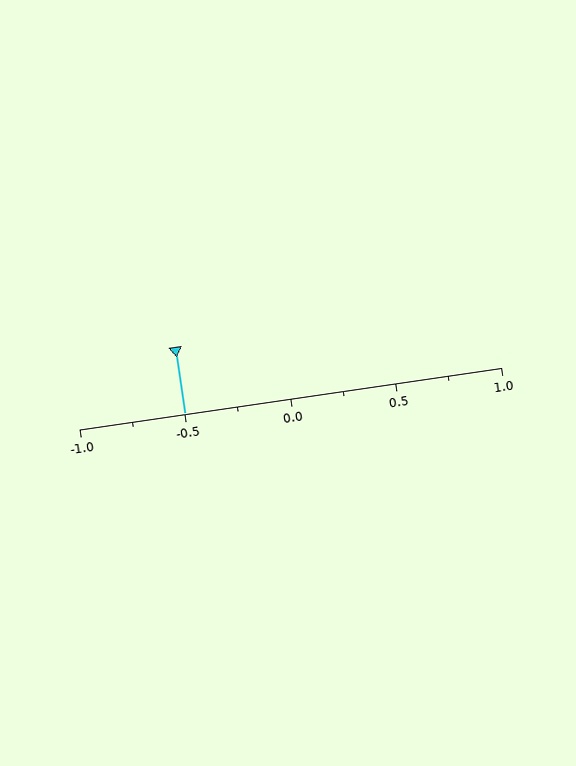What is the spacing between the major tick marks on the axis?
The major ticks are spaced 0.5 apart.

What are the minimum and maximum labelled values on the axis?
The axis runs from -1.0 to 1.0.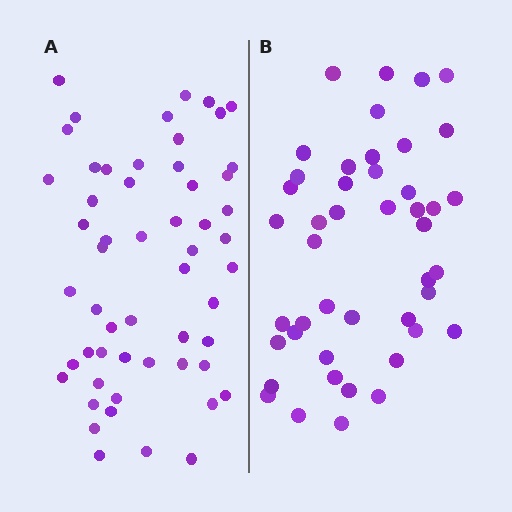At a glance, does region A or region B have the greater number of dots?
Region A (the left region) has more dots.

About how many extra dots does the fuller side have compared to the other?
Region A has roughly 10 or so more dots than region B.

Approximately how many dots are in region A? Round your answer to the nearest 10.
About 60 dots. (The exact count is 55, which rounds to 60.)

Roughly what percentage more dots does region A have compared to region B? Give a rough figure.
About 20% more.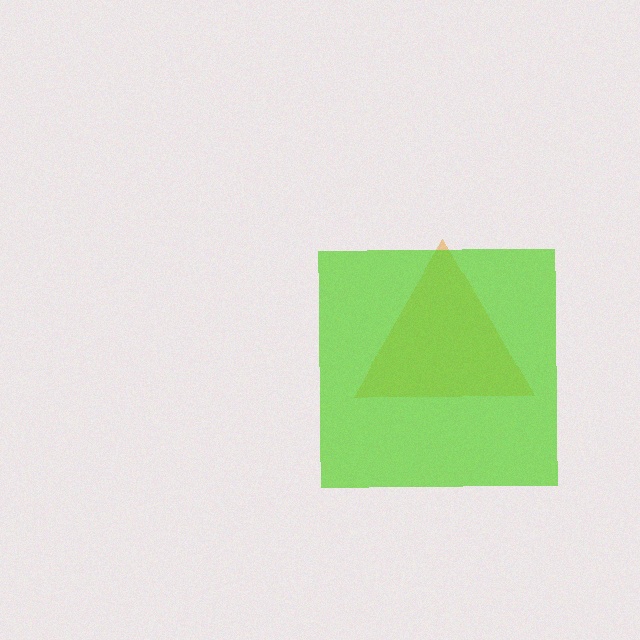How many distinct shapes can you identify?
There are 2 distinct shapes: an orange triangle, a lime square.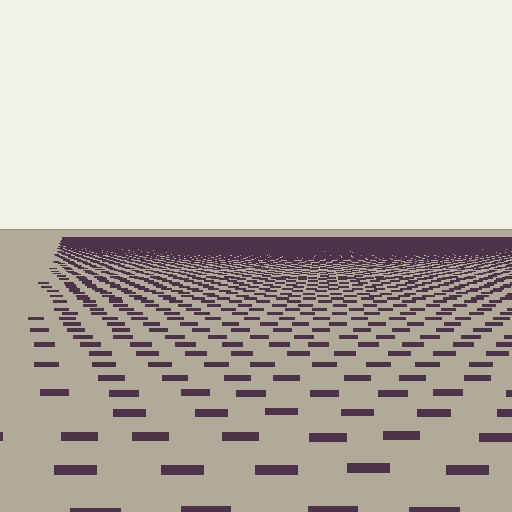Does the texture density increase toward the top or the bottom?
Density increases toward the top.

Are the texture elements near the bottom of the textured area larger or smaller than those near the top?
Larger. Near the bottom, elements are closer to the viewer and appear at a bigger on-screen size.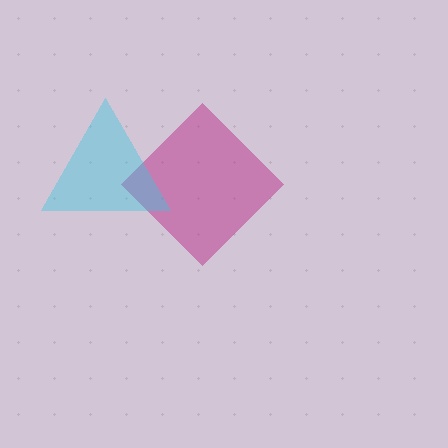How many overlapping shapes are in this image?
There are 2 overlapping shapes in the image.